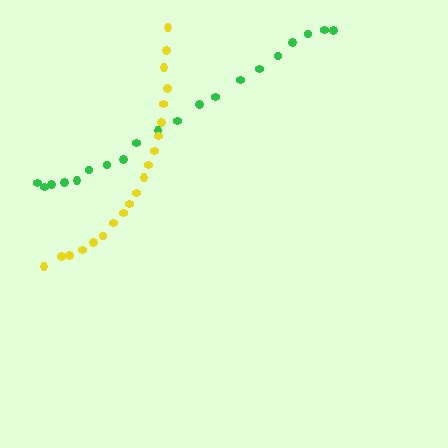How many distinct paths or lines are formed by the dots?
There are 2 distinct paths.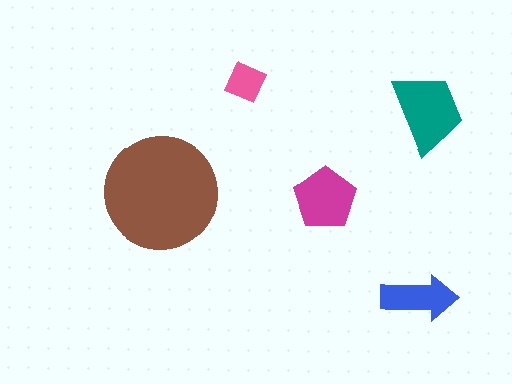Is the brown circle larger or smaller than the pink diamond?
Larger.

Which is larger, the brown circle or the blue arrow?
The brown circle.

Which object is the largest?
The brown circle.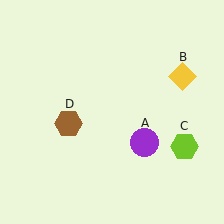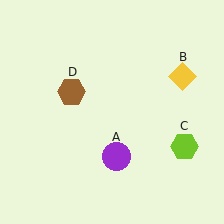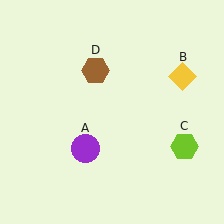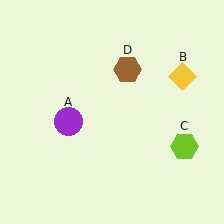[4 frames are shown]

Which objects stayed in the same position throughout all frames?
Yellow diamond (object B) and lime hexagon (object C) remained stationary.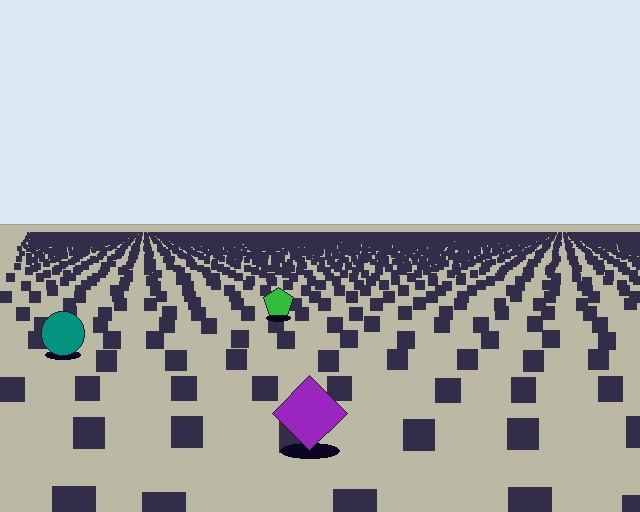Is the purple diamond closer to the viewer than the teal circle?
Yes. The purple diamond is closer — you can tell from the texture gradient: the ground texture is coarser near it.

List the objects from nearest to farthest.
From nearest to farthest: the purple diamond, the teal circle, the green pentagon.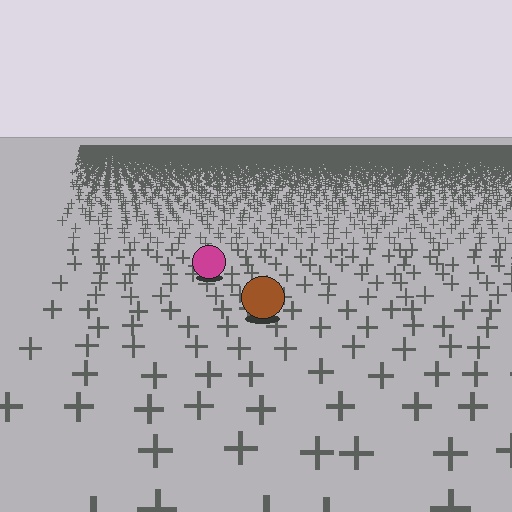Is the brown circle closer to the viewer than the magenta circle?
Yes. The brown circle is closer — you can tell from the texture gradient: the ground texture is coarser near it.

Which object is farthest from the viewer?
The magenta circle is farthest from the viewer. It appears smaller and the ground texture around it is denser.